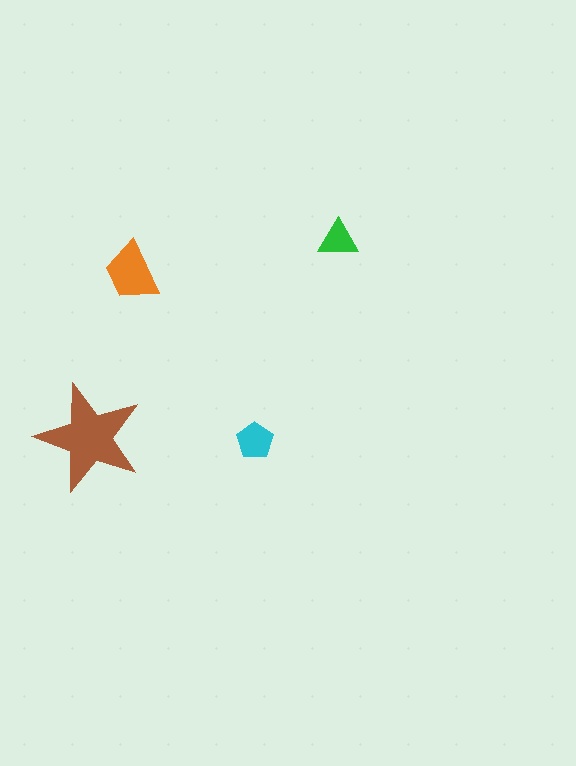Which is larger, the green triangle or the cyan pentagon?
The cyan pentagon.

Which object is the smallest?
The green triangle.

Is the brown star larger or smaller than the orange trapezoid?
Larger.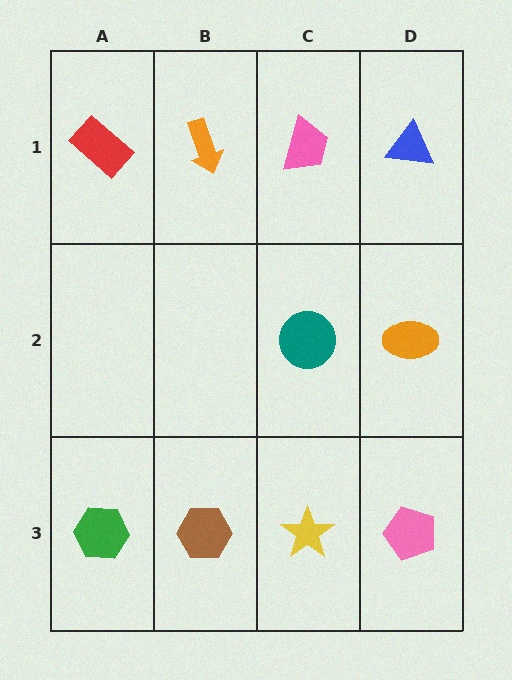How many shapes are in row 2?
2 shapes.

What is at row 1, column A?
A red rectangle.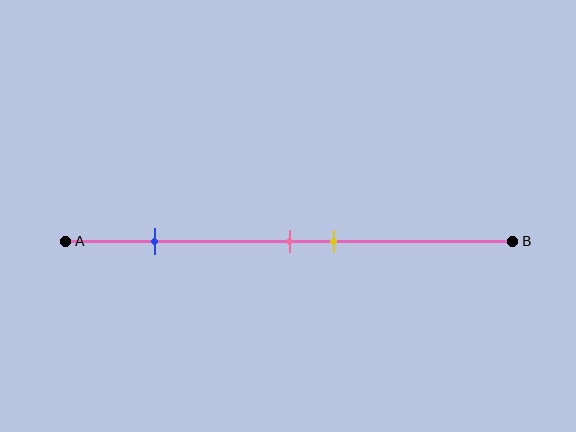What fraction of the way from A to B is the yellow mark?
The yellow mark is approximately 60% (0.6) of the way from A to B.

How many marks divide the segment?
There are 3 marks dividing the segment.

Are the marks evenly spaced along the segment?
No, the marks are not evenly spaced.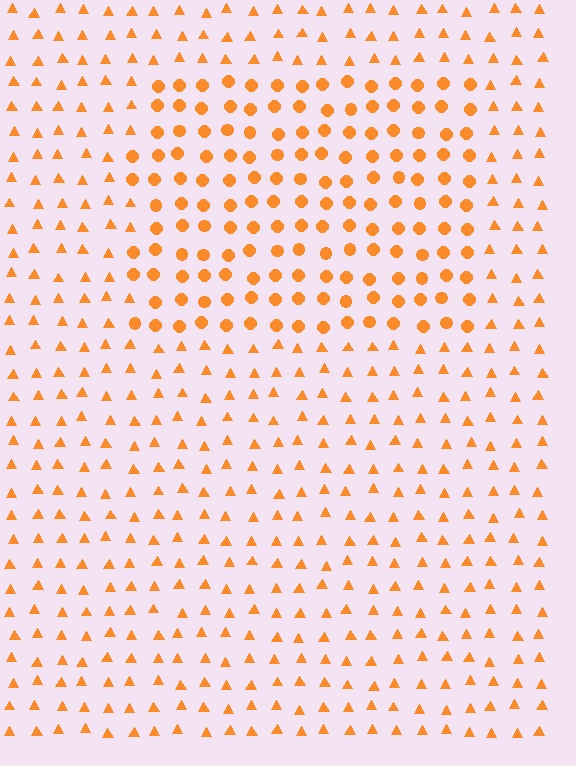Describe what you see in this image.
The image is filled with small orange elements arranged in a uniform grid. A rectangle-shaped region contains circles, while the surrounding area contains triangles. The boundary is defined purely by the change in element shape.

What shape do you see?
I see a rectangle.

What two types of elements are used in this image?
The image uses circles inside the rectangle region and triangles outside it.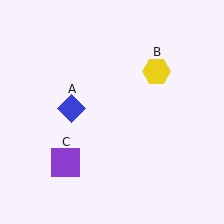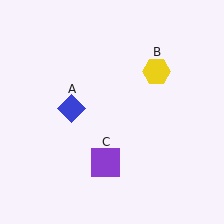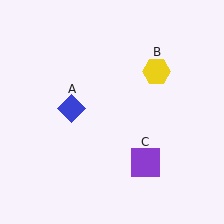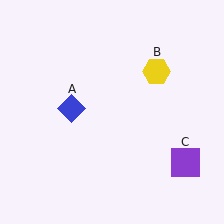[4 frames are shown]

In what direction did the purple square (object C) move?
The purple square (object C) moved right.